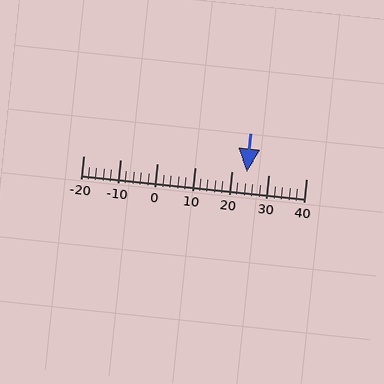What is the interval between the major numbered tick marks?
The major tick marks are spaced 10 units apart.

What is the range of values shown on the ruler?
The ruler shows values from -20 to 40.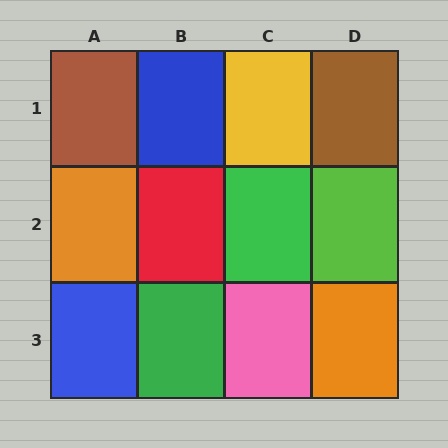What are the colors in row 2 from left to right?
Orange, red, green, lime.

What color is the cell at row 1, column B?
Blue.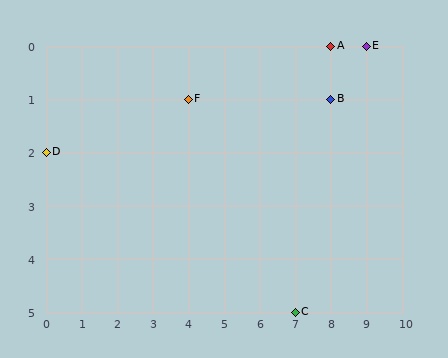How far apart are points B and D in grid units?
Points B and D are 8 columns and 1 row apart (about 8.1 grid units diagonally).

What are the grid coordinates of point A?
Point A is at grid coordinates (8, 0).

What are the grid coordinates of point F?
Point F is at grid coordinates (4, 1).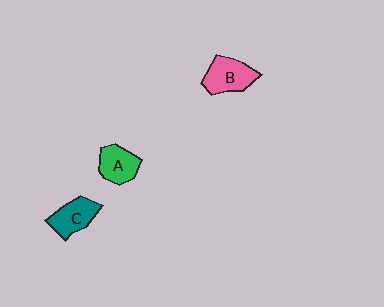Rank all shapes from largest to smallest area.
From largest to smallest: B (pink), C (teal), A (green).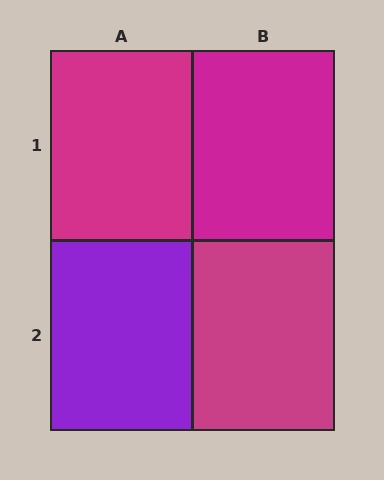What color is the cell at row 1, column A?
Magenta.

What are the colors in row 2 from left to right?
Purple, magenta.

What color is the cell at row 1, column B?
Magenta.